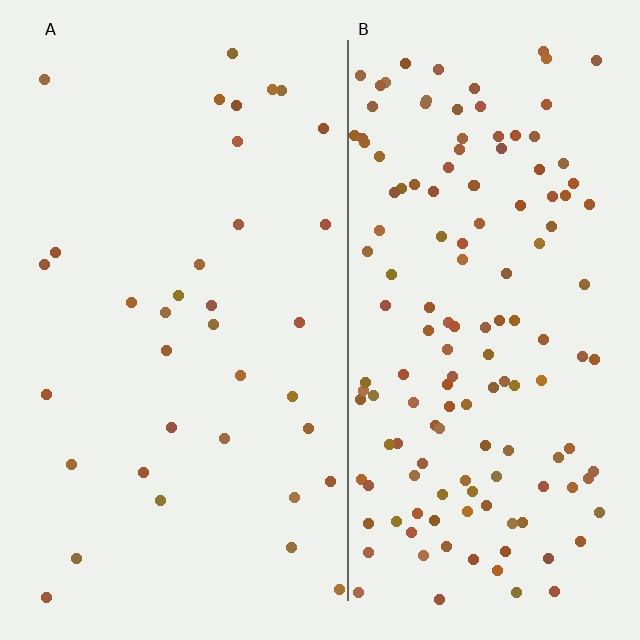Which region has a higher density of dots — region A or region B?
B (the right).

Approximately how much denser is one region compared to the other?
Approximately 4.2× — region B over region A.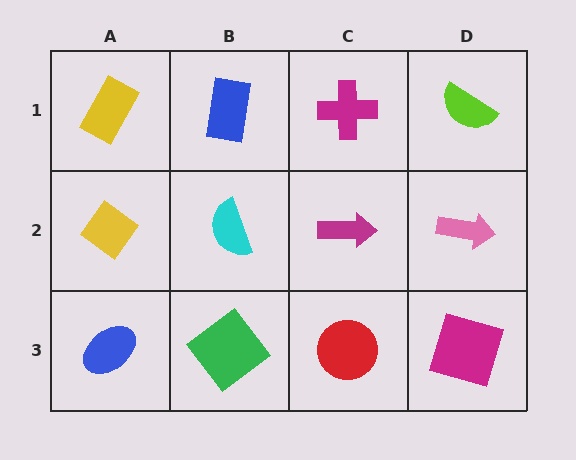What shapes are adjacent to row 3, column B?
A cyan semicircle (row 2, column B), a blue ellipse (row 3, column A), a red circle (row 3, column C).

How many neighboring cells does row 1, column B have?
3.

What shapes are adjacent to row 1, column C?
A magenta arrow (row 2, column C), a blue rectangle (row 1, column B), a lime semicircle (row 1, column D).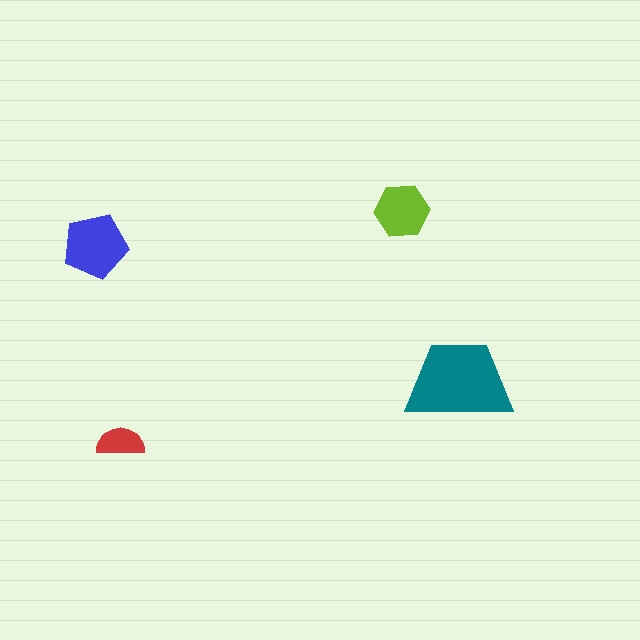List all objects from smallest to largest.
The red semicircle, the lime hexagon, the blue pentagon, the teal trapezoid.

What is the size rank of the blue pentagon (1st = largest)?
2nd.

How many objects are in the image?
There are 4 objects in the image.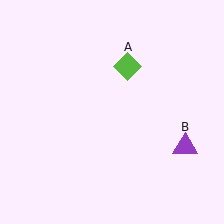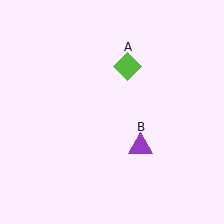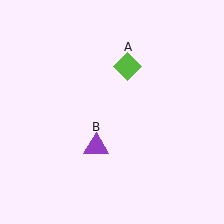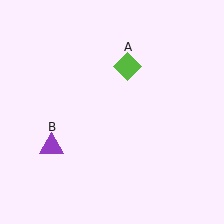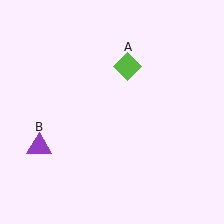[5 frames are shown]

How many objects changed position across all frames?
1 object changed position: purple triangle (object B).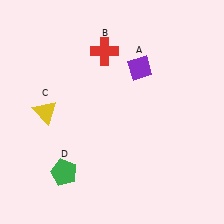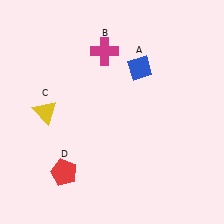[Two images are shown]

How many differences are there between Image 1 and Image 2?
There are 3 differences between the two images.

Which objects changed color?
A changed from purple to blue. B changed from red to magenta. D changed from green to red.